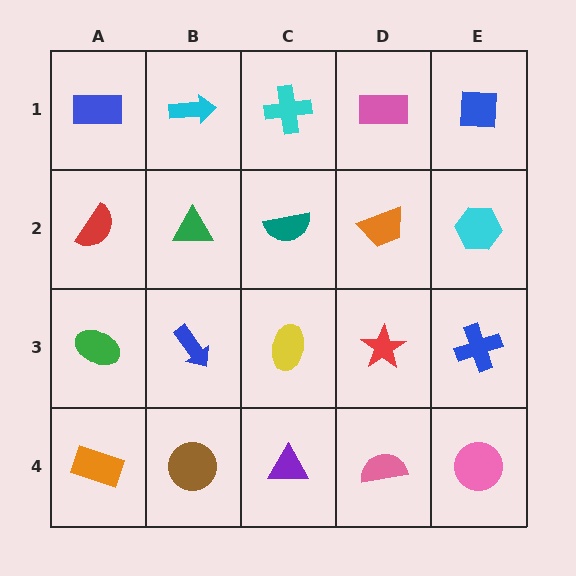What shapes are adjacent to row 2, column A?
A blue rectangle (row 1, column A), a green ellipse (row 3, column A), a green triangle (row 2, column B).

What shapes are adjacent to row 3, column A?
A red semicircle (row 2, column A), an orange rectangle (row 4, column A), a blue arrow (row 3, column B).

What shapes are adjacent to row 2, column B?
A cyan arrow (row 1, column B), a blue arrow (row 3, column B), a red semicircle (row 2, column A), a teal semicircle (row 2, column C).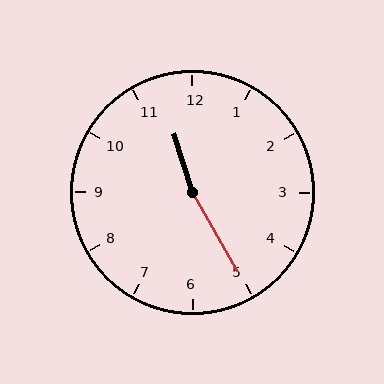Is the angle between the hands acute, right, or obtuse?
It is obtuse.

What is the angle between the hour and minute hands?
Approximately 168 degrees.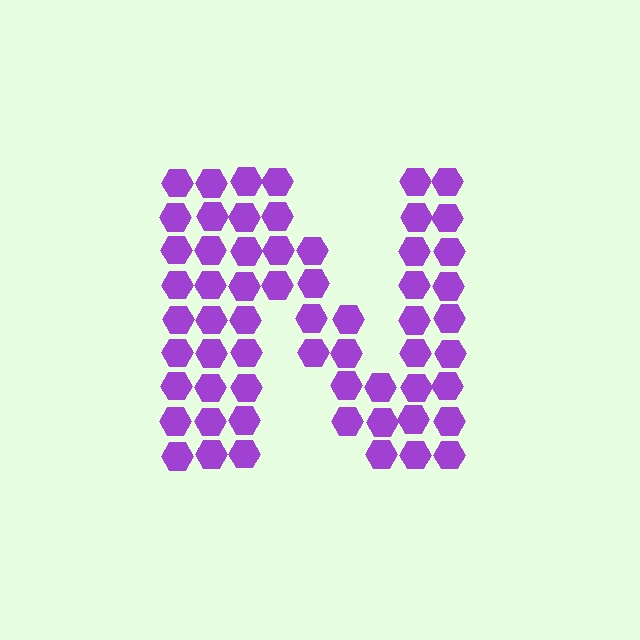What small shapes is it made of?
It is made of small hexagons.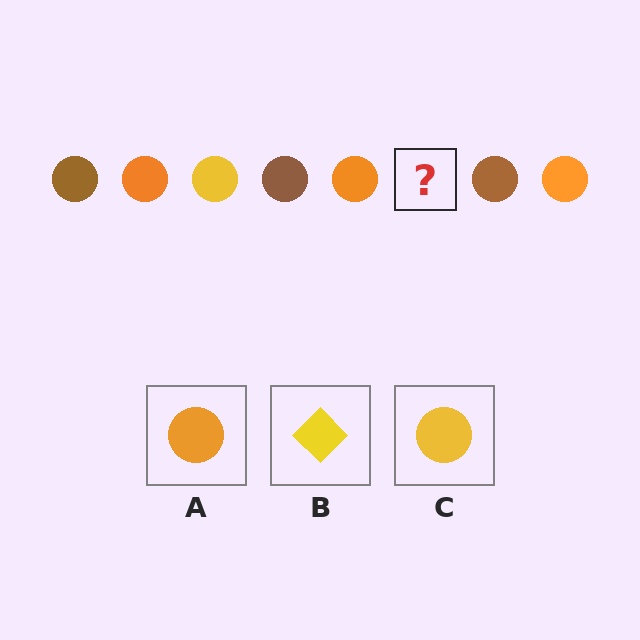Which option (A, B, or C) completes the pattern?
C.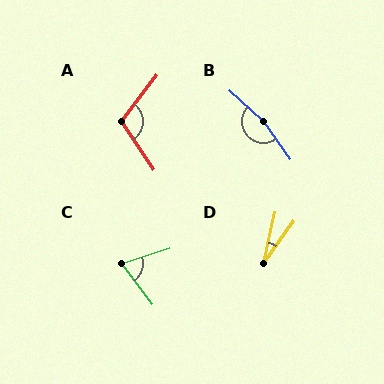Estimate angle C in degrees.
Approximately 71 degrees.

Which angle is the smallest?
D, at approximately 23 degrees.